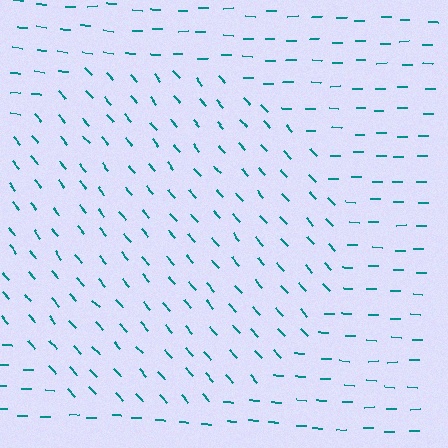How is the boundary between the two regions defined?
The boundary is defined purely by a change in line orientation (approximately 45 degrees difference). All lines are the same color and thickness.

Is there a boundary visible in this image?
Yes, there is a texture boundary formed by a change in line orientation.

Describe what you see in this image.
The image is filled with small teal line segments. A circle region in the image has lines oriented differently from the surrounding lines, creating a visible texture boundary.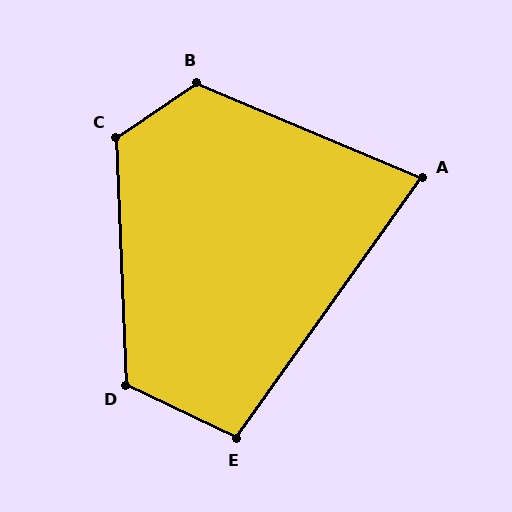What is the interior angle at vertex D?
Approximately 118 degrees (obtuse).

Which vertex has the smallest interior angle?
A, at approximately 78 degrees.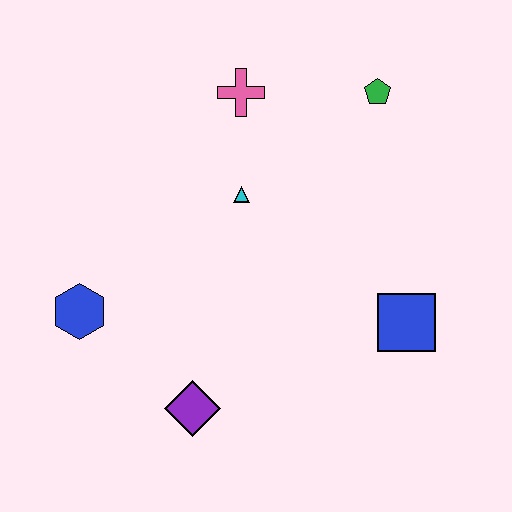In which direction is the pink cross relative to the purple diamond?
The pink cross is above the purple diamond.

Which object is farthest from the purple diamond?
The green pentagon is farthest from the purple diamond.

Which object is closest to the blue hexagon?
The purple diamond is closest to the blue hexagon.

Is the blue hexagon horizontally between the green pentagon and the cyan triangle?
No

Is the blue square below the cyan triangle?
Yes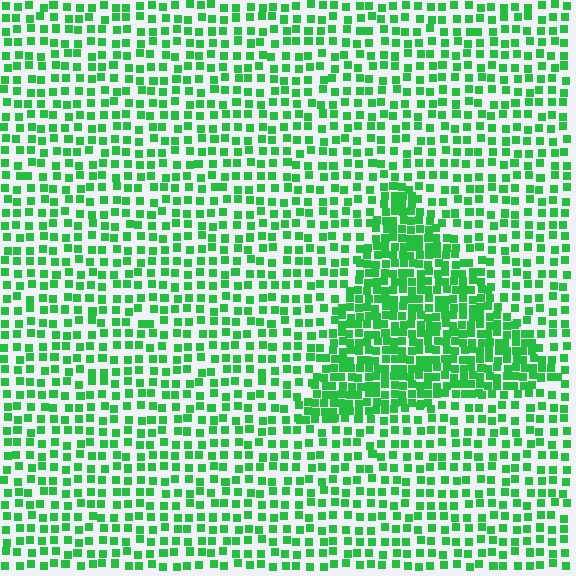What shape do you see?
I see a triangle.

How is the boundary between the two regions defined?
The boundary is defined by a change in element density (approximately 2.0x ratio). All elements are the same color, size, and shape.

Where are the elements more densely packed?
The elements are more densely packed inside the triangle boundary.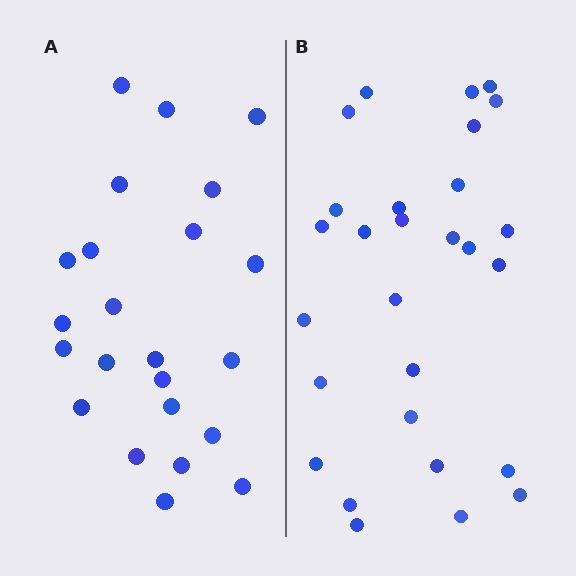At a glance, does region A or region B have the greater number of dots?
Region B (the right region) has more dots.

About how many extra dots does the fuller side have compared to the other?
Region B has about 5 more dots than region A.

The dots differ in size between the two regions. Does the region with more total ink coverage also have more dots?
No. Region A has more total ink coverage because its dots are larger, but region B actually contains more individual dots. Total area can be misleading — the number of items is what matters here.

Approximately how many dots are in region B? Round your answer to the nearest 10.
About 30 dots. (The exact count is 28, which rounds to 30.)